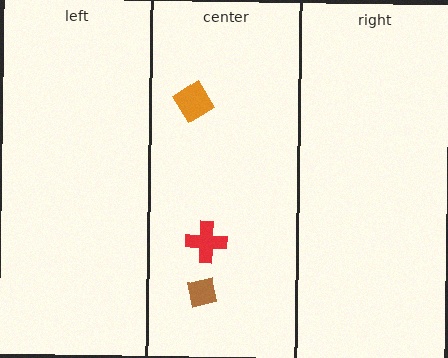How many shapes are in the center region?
3.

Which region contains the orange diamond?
The center region.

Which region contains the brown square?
The center region.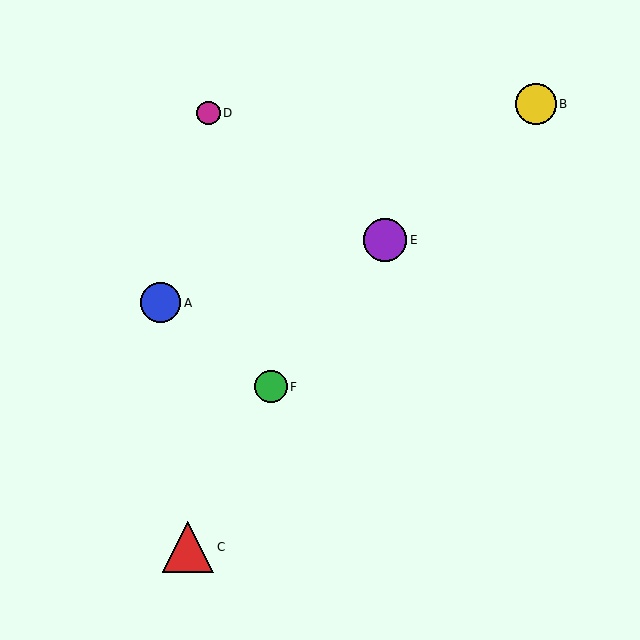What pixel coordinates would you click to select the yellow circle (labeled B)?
Click at (536, 104) to select the yellow circle B.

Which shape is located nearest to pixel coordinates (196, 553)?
The red triangle (labeled C) at (188, 547) is nearest to that location.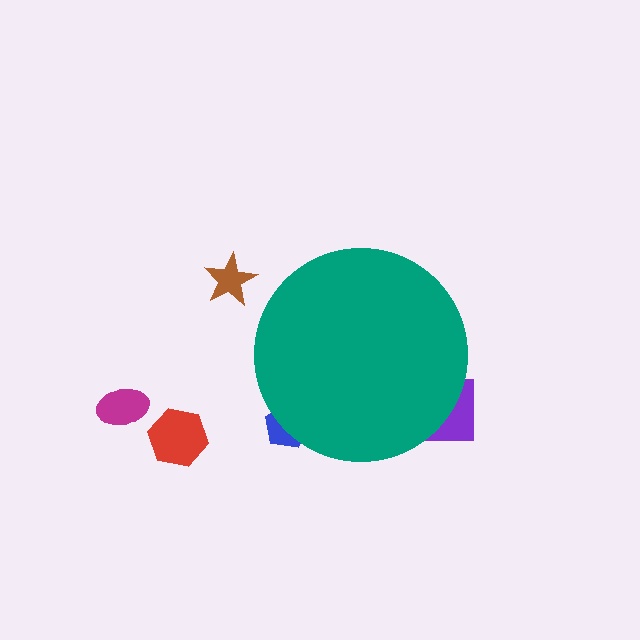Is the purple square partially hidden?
Yes, the purple square is partially hidden behind the teal circle.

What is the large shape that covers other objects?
A teal circle.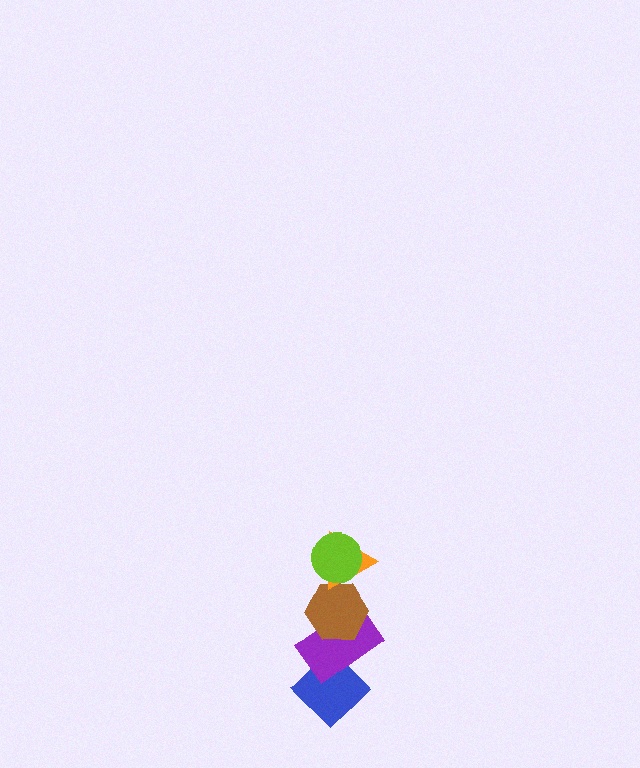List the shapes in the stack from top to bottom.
From top to bottom: the lime circle, the orange triangle, the brown hexagon, the purple rectangle, the blue diamond.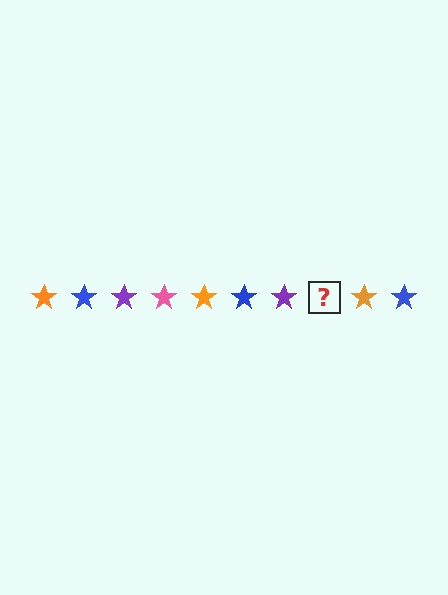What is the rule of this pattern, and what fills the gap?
The rule is that the pattern cycles through orange, blue, purple, pink stars. The gap should be filled with a pink star.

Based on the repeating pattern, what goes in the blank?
The blank should be a pink star.